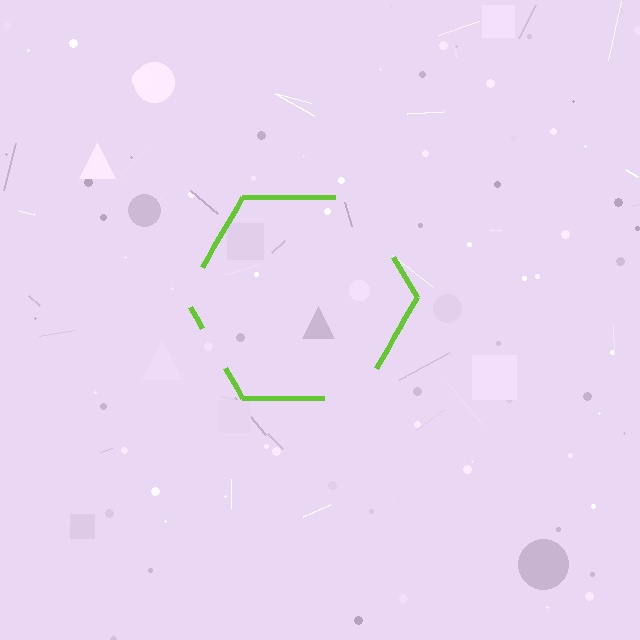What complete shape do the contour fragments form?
The contour fragments form a hexagon.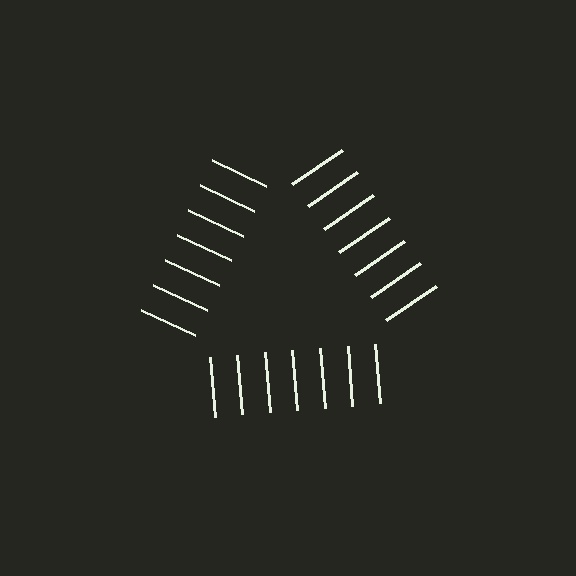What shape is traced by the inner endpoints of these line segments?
An illusory triangle — the line segments terminate on its edges but no continuous stroke is drawn.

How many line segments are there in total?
21 — 7 along each of the 3 edges.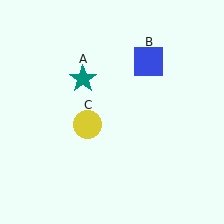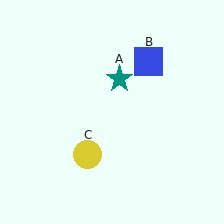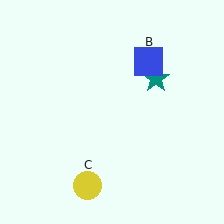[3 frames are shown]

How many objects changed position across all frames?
2 objects changed position: teal star (object A), yellow circle (object C).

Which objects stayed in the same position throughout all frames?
Blue square (object B) remained stationary.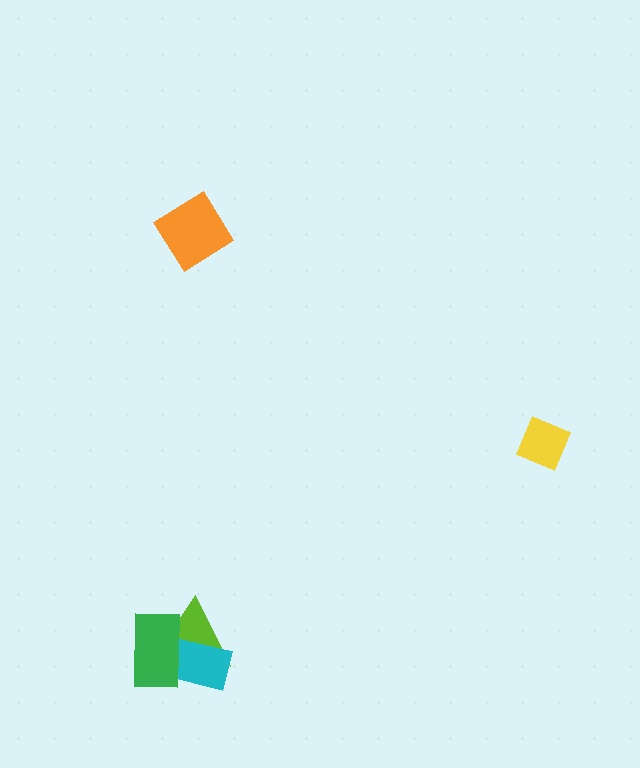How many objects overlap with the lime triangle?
2 objects overlap with the lime triangle.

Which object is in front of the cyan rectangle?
The green rectangle is in front of the cyan rectangle.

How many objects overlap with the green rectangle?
2 objects overlap with the green rectangle.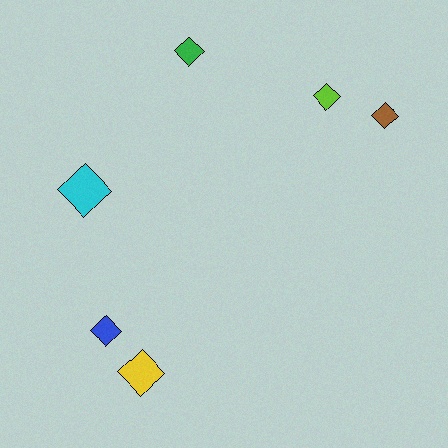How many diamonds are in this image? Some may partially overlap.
There are 6 diamonds.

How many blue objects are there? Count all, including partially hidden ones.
There is 1 blue object.